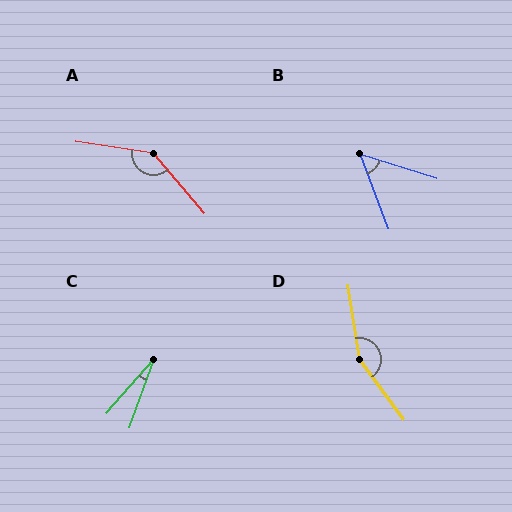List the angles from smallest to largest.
C (22°), B (52°), A (139°), D (153°).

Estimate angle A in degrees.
Approximately 139 degrees.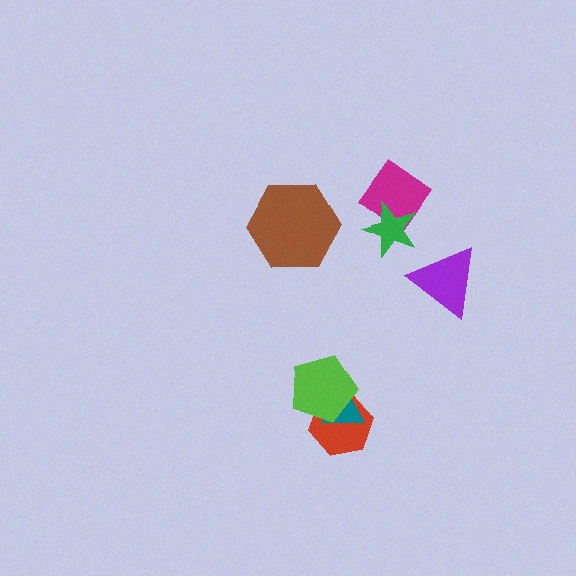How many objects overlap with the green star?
1 object overlaps with the green star.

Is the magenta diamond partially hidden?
Yes, it is partially covered by another shape.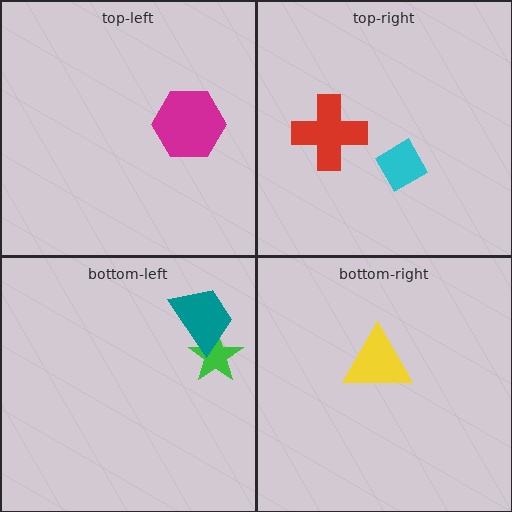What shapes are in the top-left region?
The magenta hexagon.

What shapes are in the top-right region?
The cyan diamond, the red cross.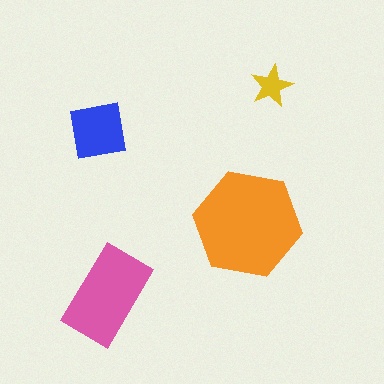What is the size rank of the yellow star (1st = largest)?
4th.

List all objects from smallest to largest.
The yellow star, the blue square, the pink rectangle, the orange hexagon.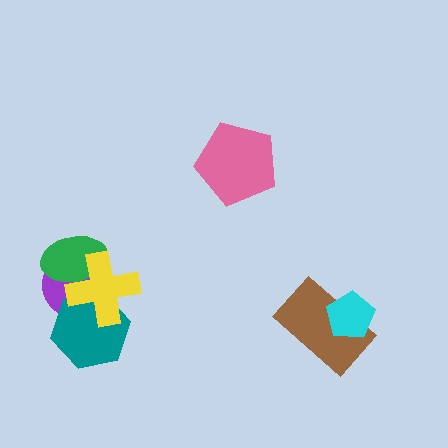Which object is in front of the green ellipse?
The yellow cross is in front of the green ellipse.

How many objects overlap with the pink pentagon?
0 objects overlap with the pink pentagon.